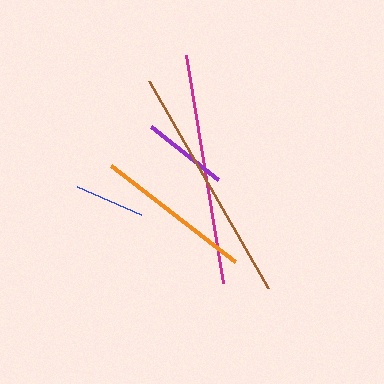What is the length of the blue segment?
The blue segment is approximately 71 pixels long.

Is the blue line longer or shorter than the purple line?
The purple line is longer than the blue line.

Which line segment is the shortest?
The blue line is the shortest at approximately 71 pixels.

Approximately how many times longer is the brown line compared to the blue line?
The brown line is approximately 3.4 times the length of the blue line.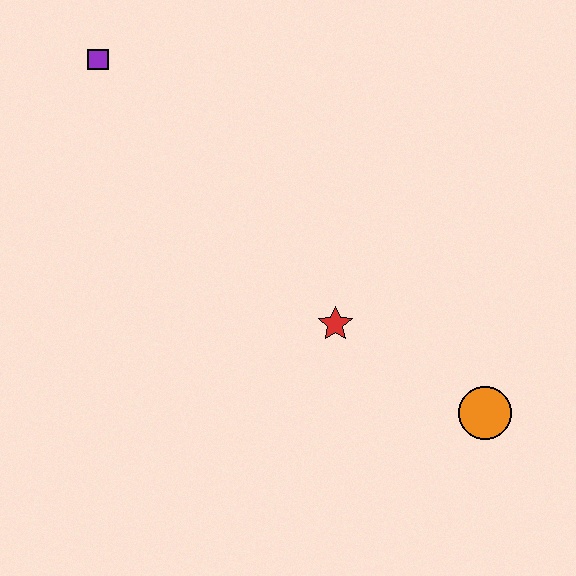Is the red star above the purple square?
No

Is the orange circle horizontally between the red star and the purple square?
No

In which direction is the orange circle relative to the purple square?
The orange circle is to the right of the purple square.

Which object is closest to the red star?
The orange circle is closest to the red star.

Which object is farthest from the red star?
The purple square is farthest from the red star.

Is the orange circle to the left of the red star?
No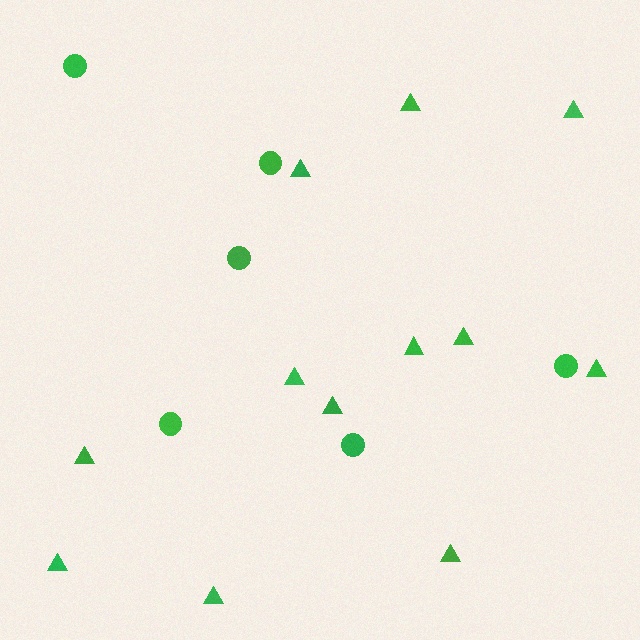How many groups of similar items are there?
There are 2 groups: one group of circles (6) and one group of triangles (12).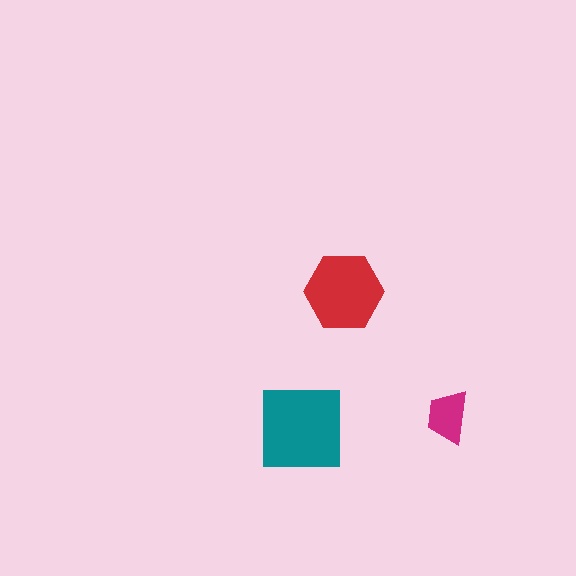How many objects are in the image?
There are 3 objects in the image.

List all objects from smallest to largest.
The magenta trapezoid, the red hexagon, the teal square.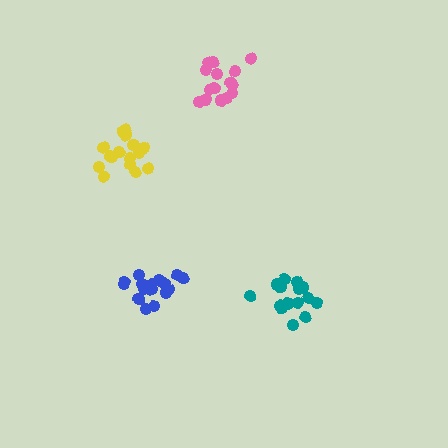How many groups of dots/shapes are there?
There are 4 groups.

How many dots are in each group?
Group 1: 16 dots, Group 2: 15 dots, Group 3: 16 dots, Group 4: 16 dots (63 total).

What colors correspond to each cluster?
The clusters are colored: blue, pink, yellow, teal.